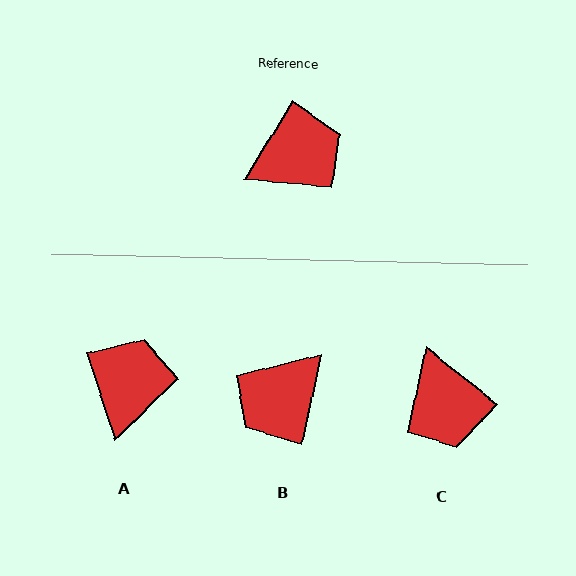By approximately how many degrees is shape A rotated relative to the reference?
Approximately 49 degrees counter-clockwise.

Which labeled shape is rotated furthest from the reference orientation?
B, about 161 degrees away.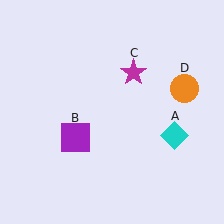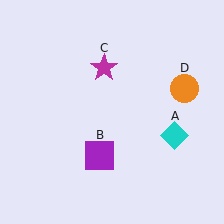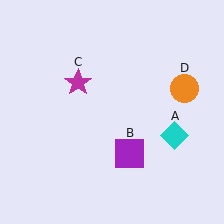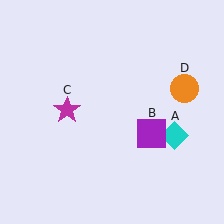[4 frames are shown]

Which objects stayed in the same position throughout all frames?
Cyan diamond (object A) and orange circle (object D) remained stationary.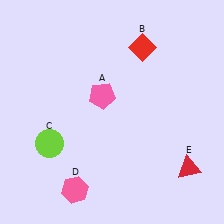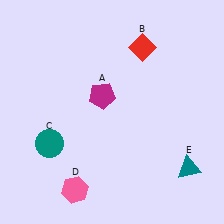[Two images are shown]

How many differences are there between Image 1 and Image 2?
There are 3 differences between the two images.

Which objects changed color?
A changed from pink to magenta. C changed from lime to teal. E changed from red to teal.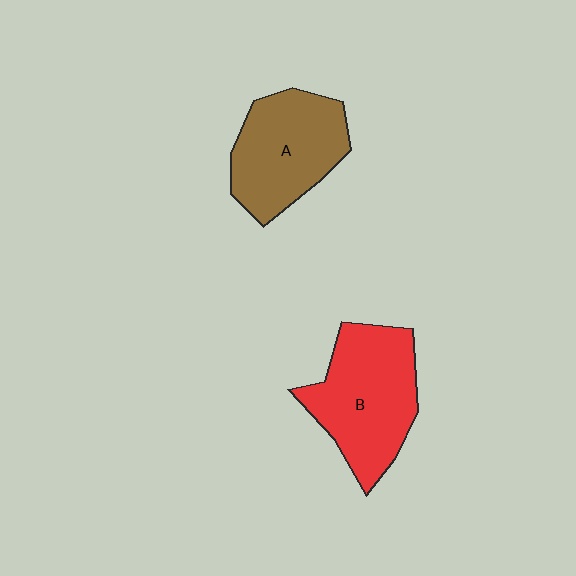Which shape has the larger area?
Shape B (red).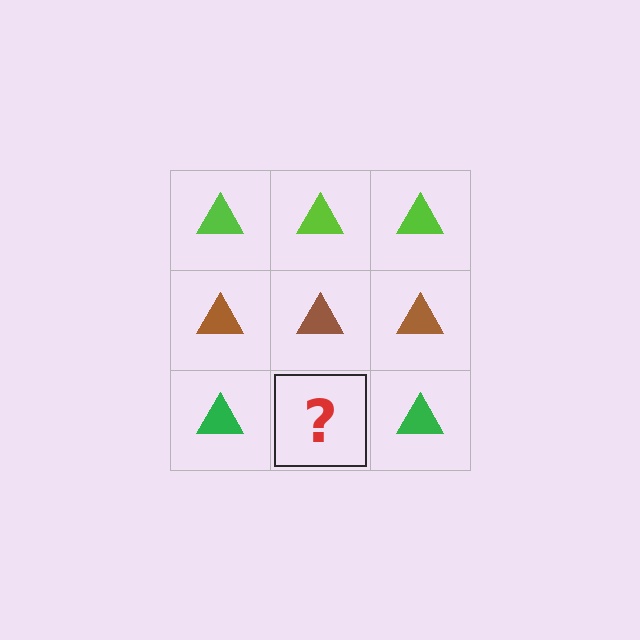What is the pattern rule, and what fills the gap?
The rule is that each row has a consistent color. The gap should be filled with a green triangle.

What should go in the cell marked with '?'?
The missing cell should contain a green triangle.